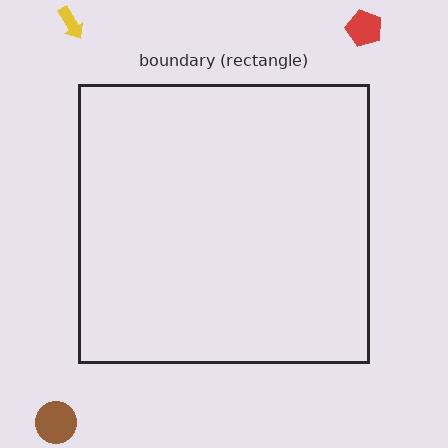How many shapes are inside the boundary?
0 inside, 3 outside.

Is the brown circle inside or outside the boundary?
Outside.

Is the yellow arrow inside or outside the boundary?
Outside.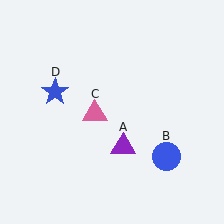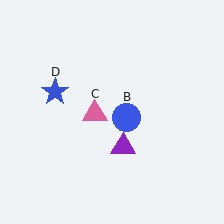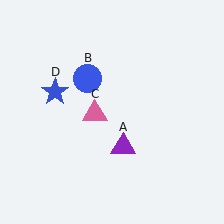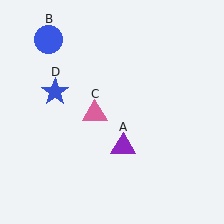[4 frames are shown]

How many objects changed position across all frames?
1 object changed position: blue circle (object B).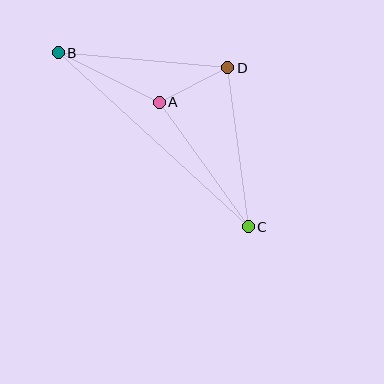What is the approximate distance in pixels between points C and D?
The distance between C and D is approximately 160 pixels.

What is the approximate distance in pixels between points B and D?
The distance between B and D is approximately 170 pixels.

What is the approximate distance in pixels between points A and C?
The distance between A and C is approximately 153 pixels.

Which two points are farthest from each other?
Points B and C are farthest from each other.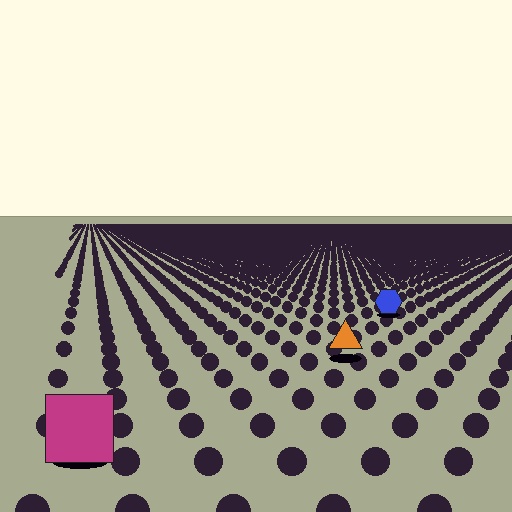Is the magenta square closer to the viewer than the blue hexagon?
Yes. The magenta square is closer — you can tell from the texture gradient: the ground texture is coarser near it.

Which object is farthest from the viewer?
The blue hexagon is farthest from the viewer. It appears smaller and the ground texture around it is denser.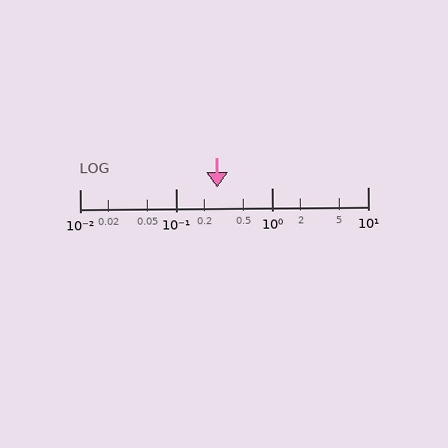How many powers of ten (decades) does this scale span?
The scale spans 3 decades, from 0.01 to 10.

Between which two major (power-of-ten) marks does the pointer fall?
The pointer is between 0.1 and 1.